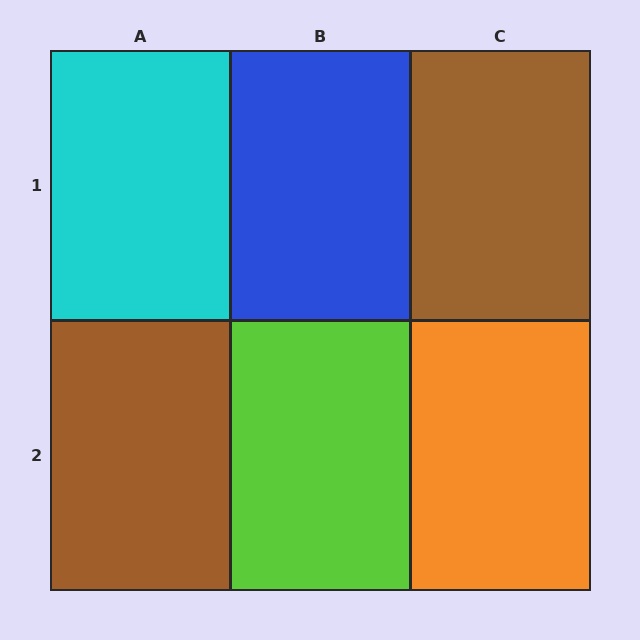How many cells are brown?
2 cells are brown.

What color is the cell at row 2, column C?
Orange.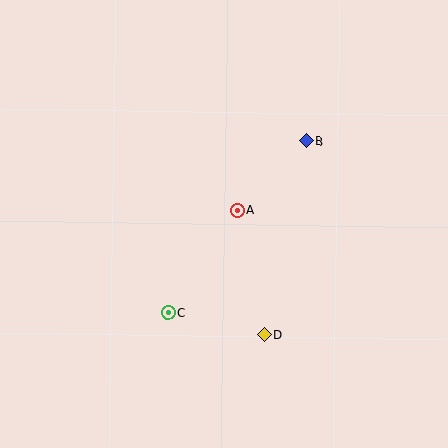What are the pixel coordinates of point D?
Point D is at (265, 334).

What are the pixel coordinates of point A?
Point A is at (237, 210).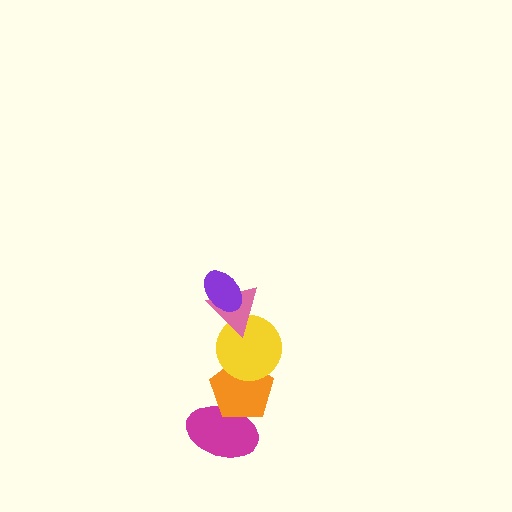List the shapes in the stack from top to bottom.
From top to bottom: the purple ellipse, the pink triangle, the yellow circle, the orange pentagon, the magenta ellipse.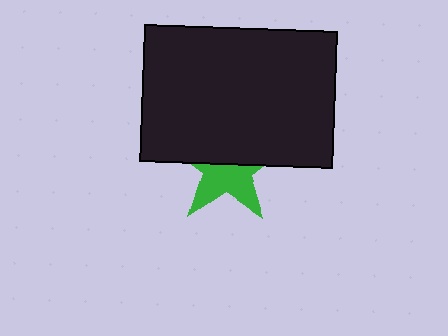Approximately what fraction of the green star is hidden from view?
Roughly 54% of the green star is hidden behind the black rectangle.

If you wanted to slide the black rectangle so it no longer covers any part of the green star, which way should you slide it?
Slide it up — that is the most direct way to separate the two shapes.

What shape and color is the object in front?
The object in front is a black rectangle.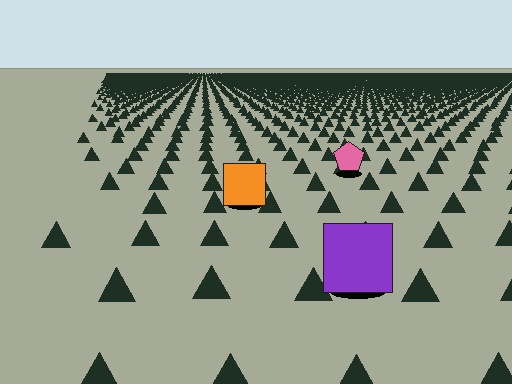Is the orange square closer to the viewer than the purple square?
No. The purple square is closer — you can tell from the texture gradient: the ground texture is coarser near it.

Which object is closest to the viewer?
The purple square is closest. The texture marks near it are larger and more spread out.